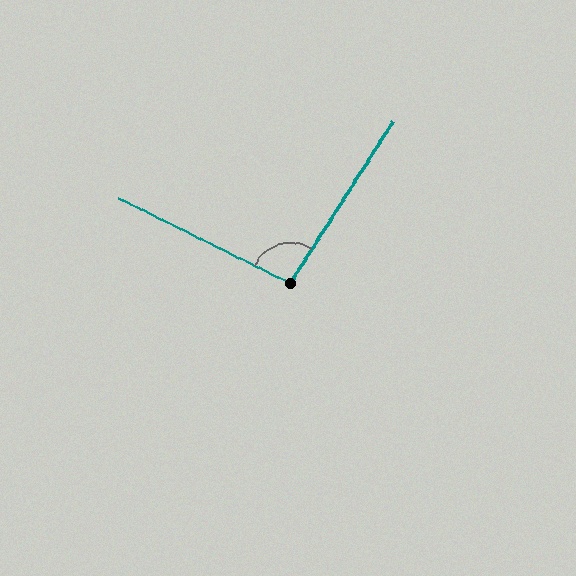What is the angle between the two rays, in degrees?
Approximately 96 degrees.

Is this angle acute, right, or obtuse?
It is obtuse.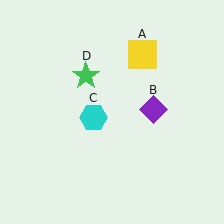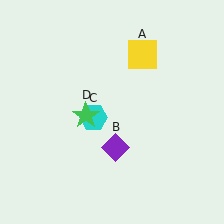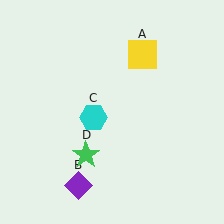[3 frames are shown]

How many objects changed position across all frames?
2 objects changed position: purple diamond (object B), green star (object D).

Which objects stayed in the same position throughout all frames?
Yellow square (object A) and cyan hexagon (object C) remained stationary.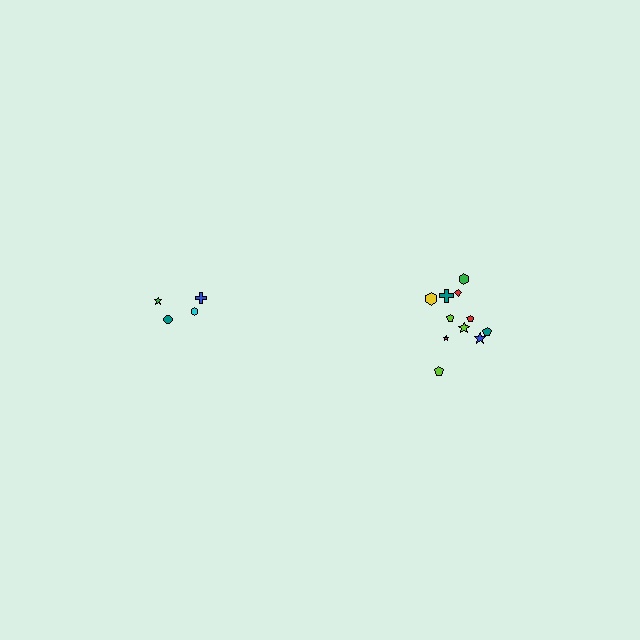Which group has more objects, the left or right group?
The right group.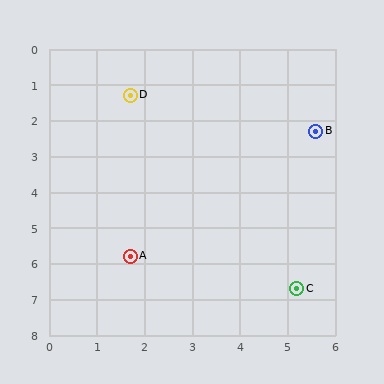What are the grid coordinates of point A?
Point A is at approximately (1.7, 5.8).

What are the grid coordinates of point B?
Point B is at approximately (5.6, 2.3).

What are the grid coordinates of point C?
Point C is at approximately (5.2, 6.7).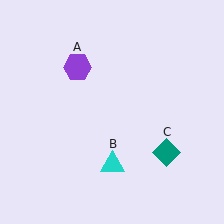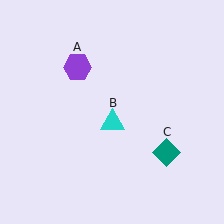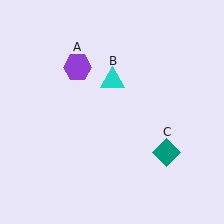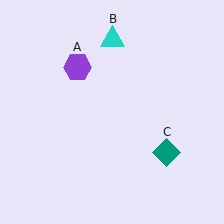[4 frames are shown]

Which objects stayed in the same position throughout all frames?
Purple hexagon (object A) and teal diamond (object C) remained stationary.